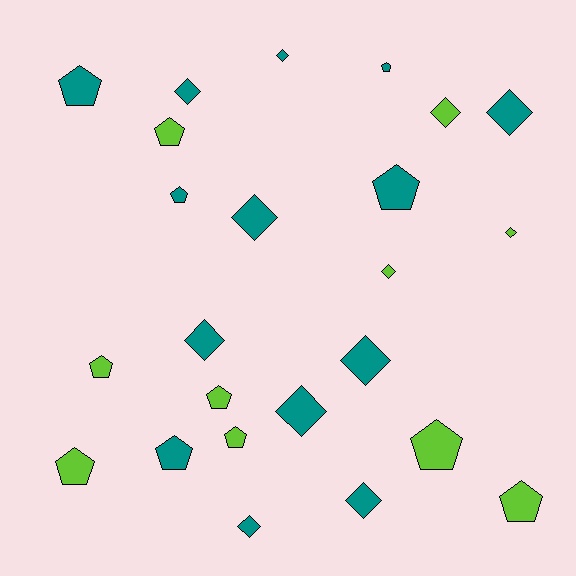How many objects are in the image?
There are 24 objects.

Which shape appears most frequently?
Diamond, with 12 objects.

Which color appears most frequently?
Teal, with 14 objects.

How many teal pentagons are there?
There are 5 teal pentagons.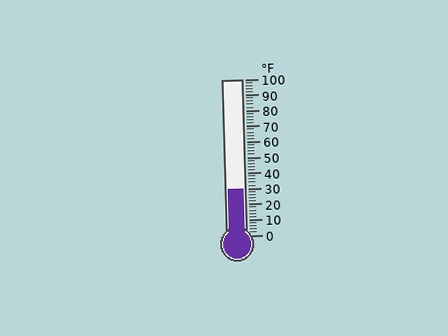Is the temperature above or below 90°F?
The temperature is below 90°F.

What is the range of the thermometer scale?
The thermometer scale ranges from 0°F to 100°F.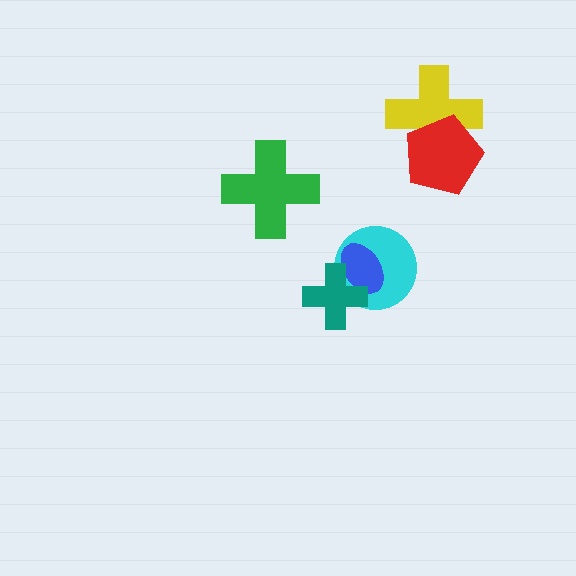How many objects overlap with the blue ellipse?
2 objects overlap with the blue ellipse.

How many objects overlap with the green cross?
0 objects overlap with the green cross.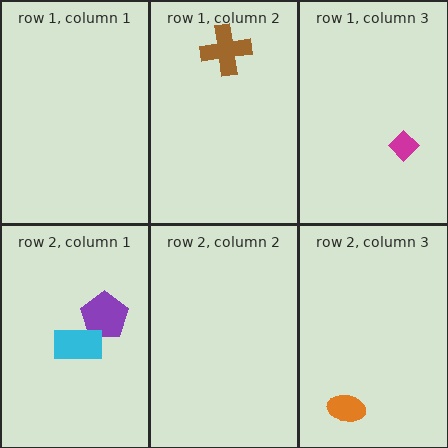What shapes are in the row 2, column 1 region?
The purple pentagon, the cyan rectangle.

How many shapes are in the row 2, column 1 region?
2.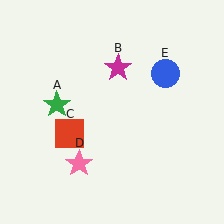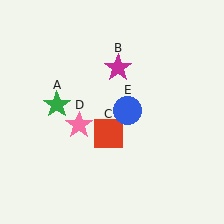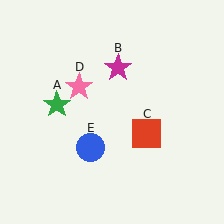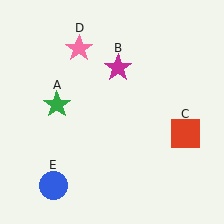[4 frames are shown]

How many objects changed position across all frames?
3 objects changed position: red square (object C), pink star (object D), blue circle (object E).